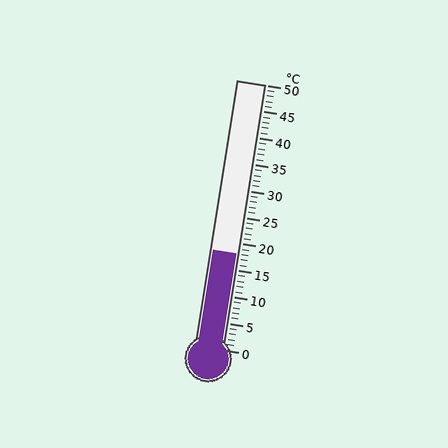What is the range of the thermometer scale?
The thermometer scale ranges from 0°C to 50°C.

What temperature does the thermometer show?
The thermometer shows approximately 18°C.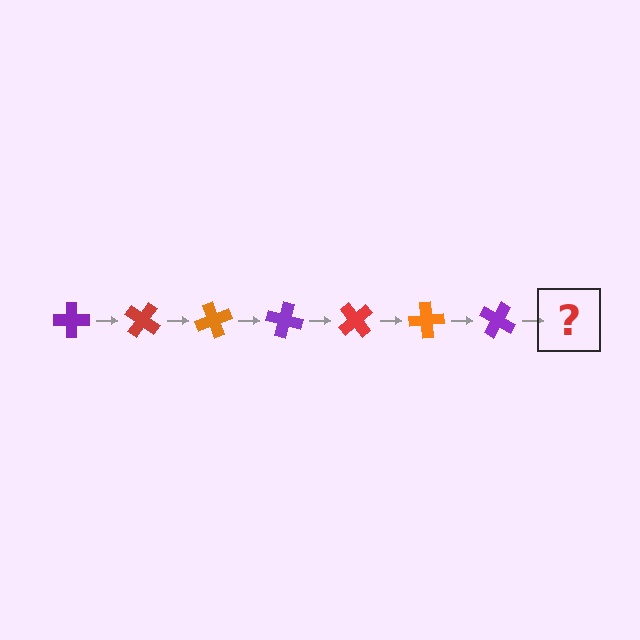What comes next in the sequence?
The next element should be a red cross, rotated 245 degrees from the start.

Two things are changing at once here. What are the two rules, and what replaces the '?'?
The two rules are that it rotates 35 degrees each step and the color cycles through purple, red, and orange. The '?' should be a red cross, rotated 245 degrees from the start.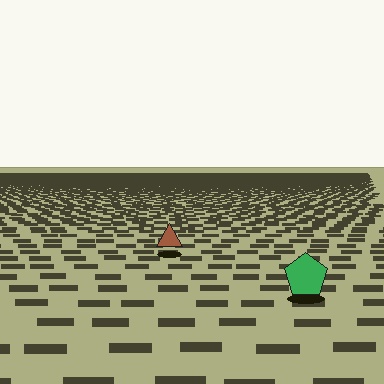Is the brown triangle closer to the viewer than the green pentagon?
No. The green pentagon is closer — you can tell from the texture gradient: the ground texture is coarser near it.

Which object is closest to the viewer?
The green pentagon is closest. The texture marks near it are larger and more spread out.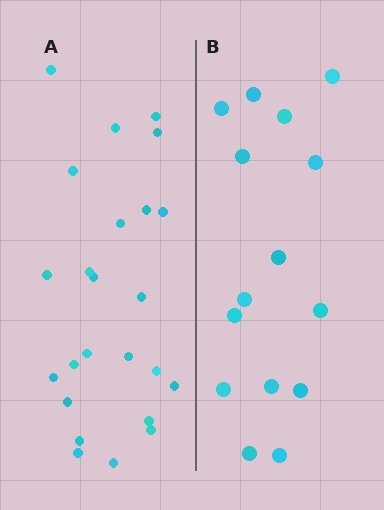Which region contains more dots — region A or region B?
Region A (the left region) has more dots.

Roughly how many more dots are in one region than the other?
Region A has roughly 8 or so more dots than region B.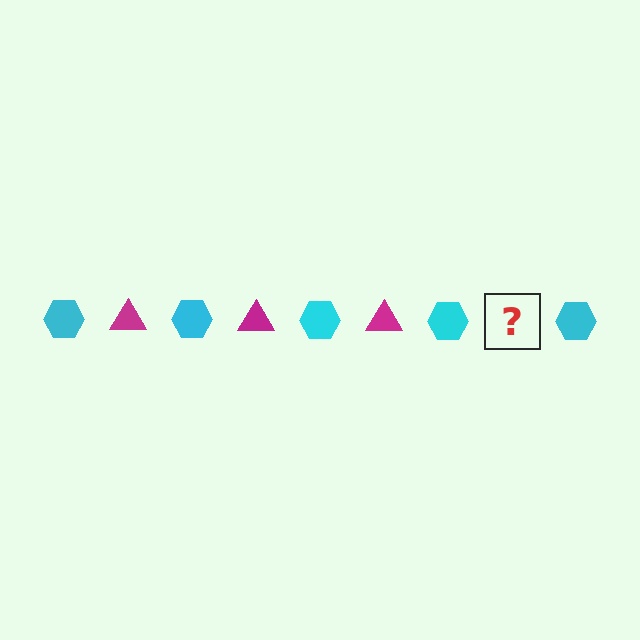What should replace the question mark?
The question mark should be replaced with a magenta triangle.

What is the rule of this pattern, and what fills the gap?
The rule is that the pattern alternates between cyan hexagon and magenta triangle. The gap should be filled with a magenta triangle.